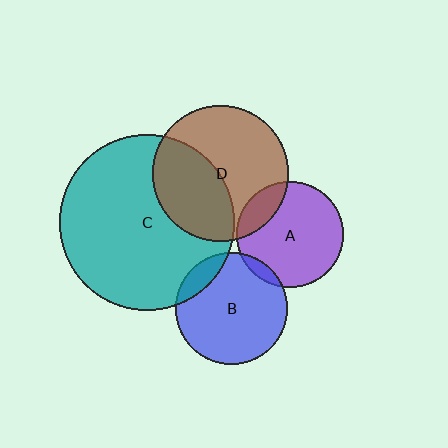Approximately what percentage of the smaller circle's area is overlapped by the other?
Approximately 5%.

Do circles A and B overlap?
Yes.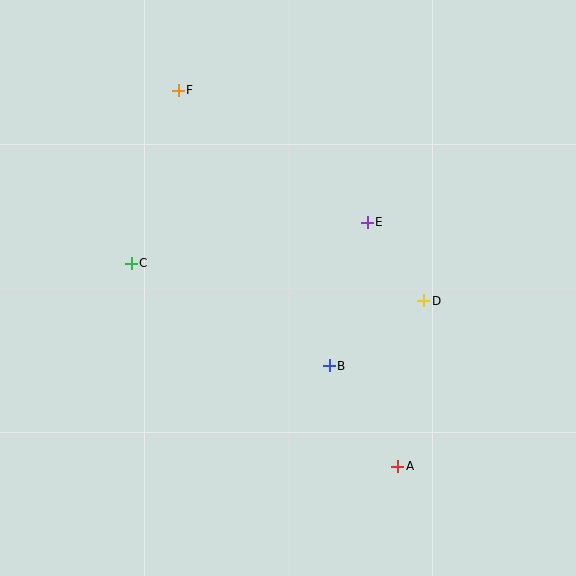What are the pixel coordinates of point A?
Point A is at (398, 466).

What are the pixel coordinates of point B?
Point B is at (329, 366).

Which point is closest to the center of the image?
Point B at (329, 366) is closest to the center.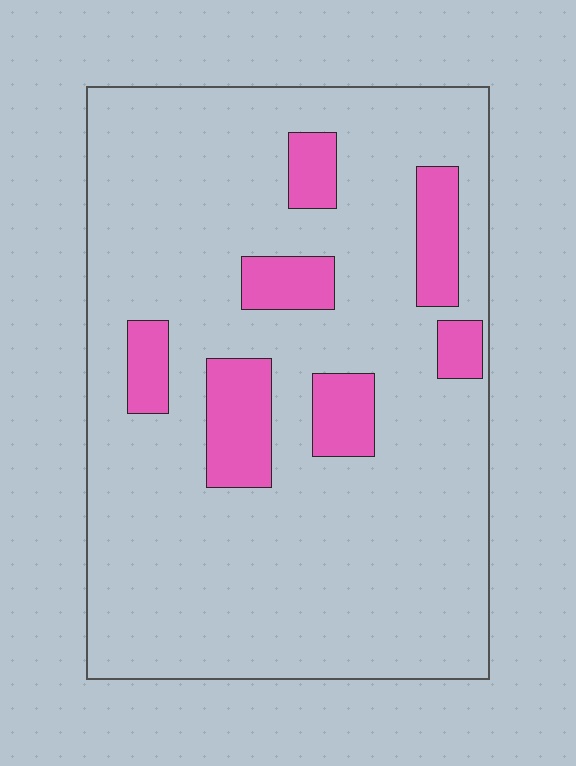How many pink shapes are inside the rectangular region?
7.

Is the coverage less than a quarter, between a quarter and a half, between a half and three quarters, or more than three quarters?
Less than a quarter.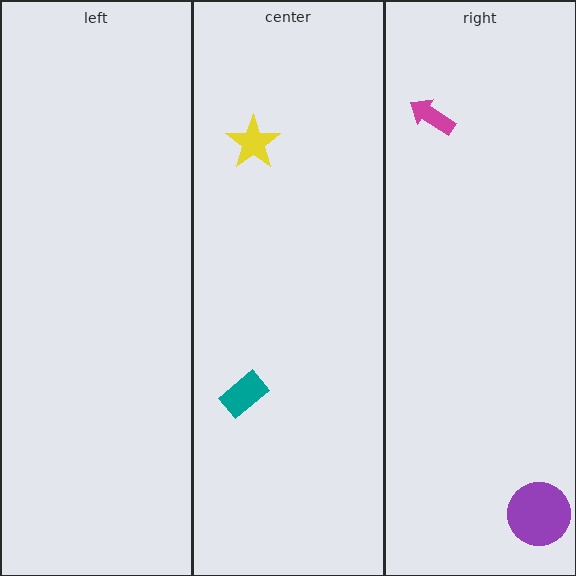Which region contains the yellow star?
The center region.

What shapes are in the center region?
The yellow star, the teal rectangle.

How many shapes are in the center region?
2.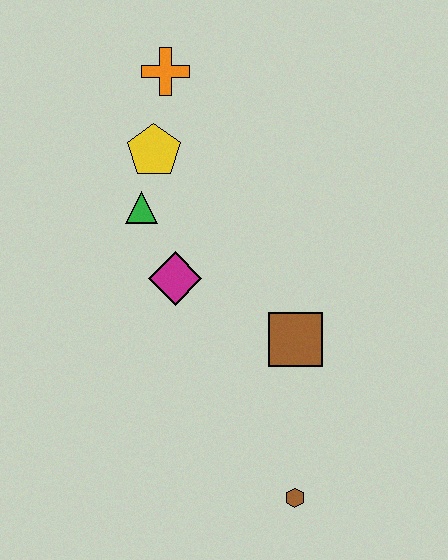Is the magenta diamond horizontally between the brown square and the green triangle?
Yes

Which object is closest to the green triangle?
The yellow pentagon is closest to the green triangle.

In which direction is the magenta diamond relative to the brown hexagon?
The magenta diamond is above the brown hexagon.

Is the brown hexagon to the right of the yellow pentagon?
Yes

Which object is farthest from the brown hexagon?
The orange cross is farthest from the brown hexagon.